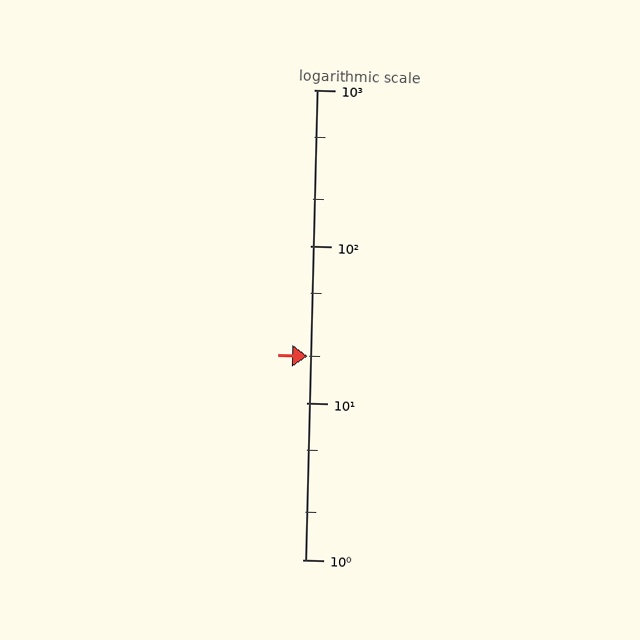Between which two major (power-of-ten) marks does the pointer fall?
The pointer is between 10 and 100.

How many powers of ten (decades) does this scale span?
The scale spans 3 decades, from 1 to 1000.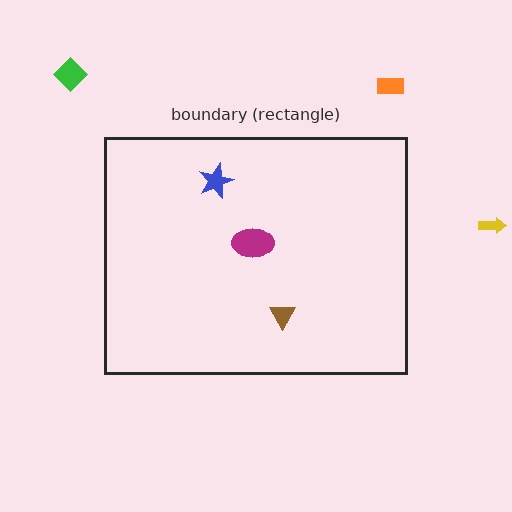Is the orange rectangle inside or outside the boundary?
Outside.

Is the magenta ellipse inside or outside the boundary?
Inside.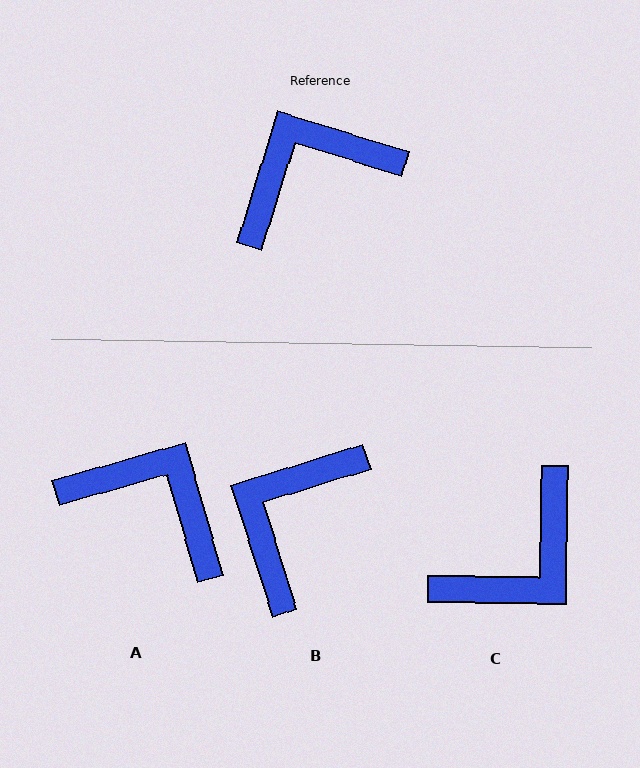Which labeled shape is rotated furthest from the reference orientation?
C, about 164 degrees away.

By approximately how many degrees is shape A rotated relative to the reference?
Approximately 57 degrees clockwise.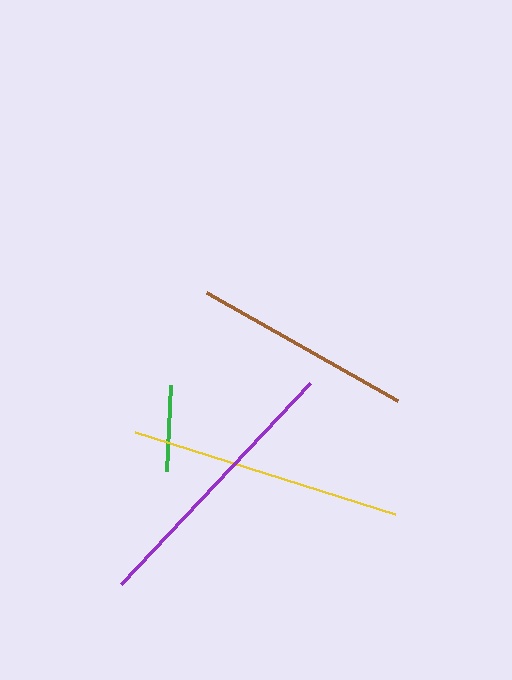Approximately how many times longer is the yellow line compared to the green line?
The yellow line is approximately 3.2 times the length of the green line.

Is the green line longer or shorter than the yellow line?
The yellow line is longer than the green line.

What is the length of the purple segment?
The purple segment is approximately 276 pixels long.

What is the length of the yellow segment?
The yellow segment is approximately 273 pixels long.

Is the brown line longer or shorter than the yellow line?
The yellow line is longer than the brown line.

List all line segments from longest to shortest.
From longest to shortest: purple, yellow, brown, green.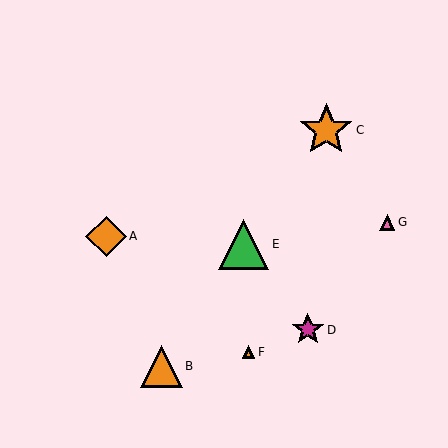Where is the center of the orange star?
The center of the orange star is at (326, 130).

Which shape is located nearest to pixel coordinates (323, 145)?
The orange star (labeled C) at (326, 130) is nearest to that location.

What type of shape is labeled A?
Shape A is an orange diamond.